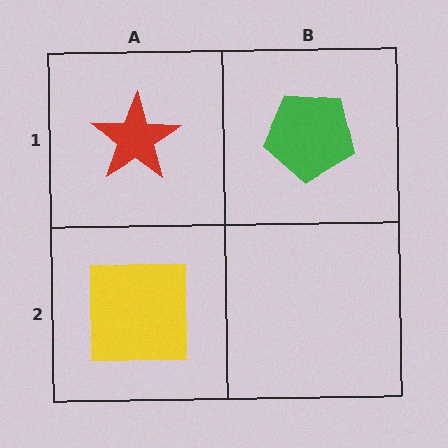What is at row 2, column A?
A yellow square.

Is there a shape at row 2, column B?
No, that cell is empty.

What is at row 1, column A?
A red star.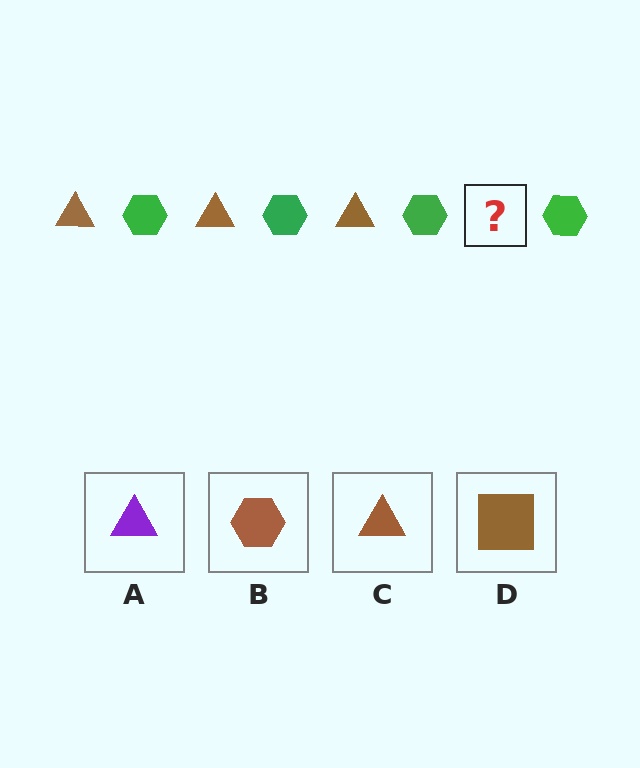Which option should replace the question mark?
Option C.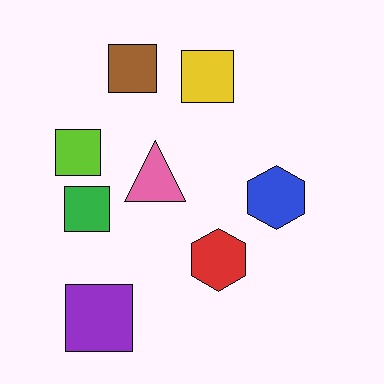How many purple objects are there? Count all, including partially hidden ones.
There is 1 purple object.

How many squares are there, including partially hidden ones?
There are 5 squares.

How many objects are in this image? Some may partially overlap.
There are 8 objects.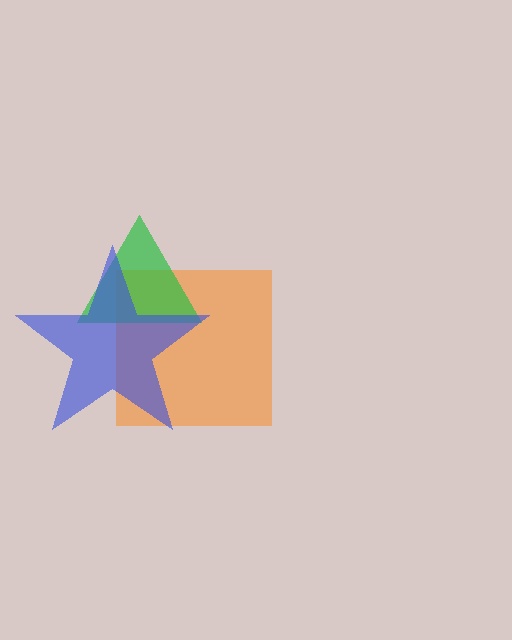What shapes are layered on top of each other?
The layered shapes are: an orange square, a green triangle, a blue star.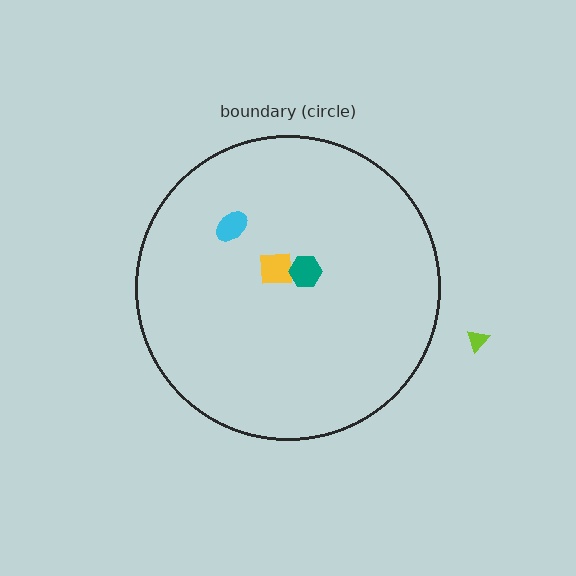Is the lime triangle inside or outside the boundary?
Outside.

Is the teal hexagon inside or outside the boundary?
Inside.